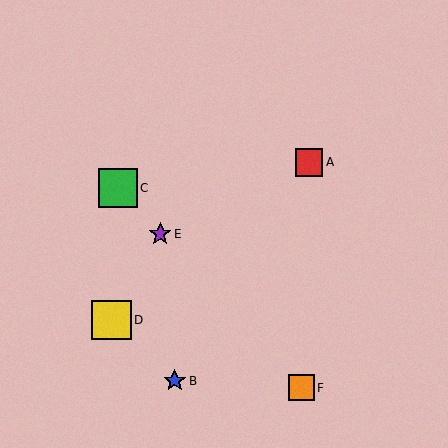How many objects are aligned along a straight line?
3 objects (C, E, F) are aligned along a straight line.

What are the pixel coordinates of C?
Object C is at (118, 188).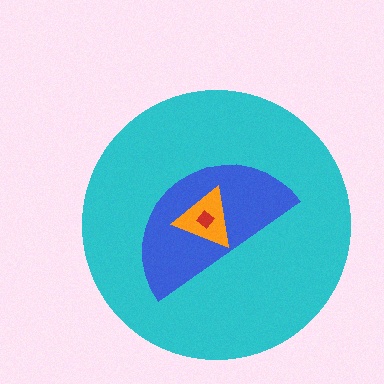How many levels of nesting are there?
4.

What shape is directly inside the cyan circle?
The blue semicircle.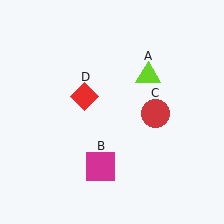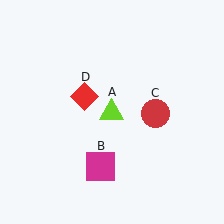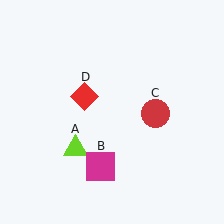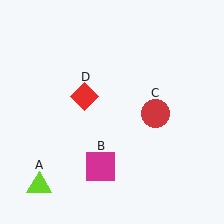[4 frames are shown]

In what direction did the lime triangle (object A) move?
The lime triangle (object A) moved down and to the left.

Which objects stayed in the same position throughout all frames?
Magenta square (object B) and red circle (object C) and red diamond (object D) remained stationary.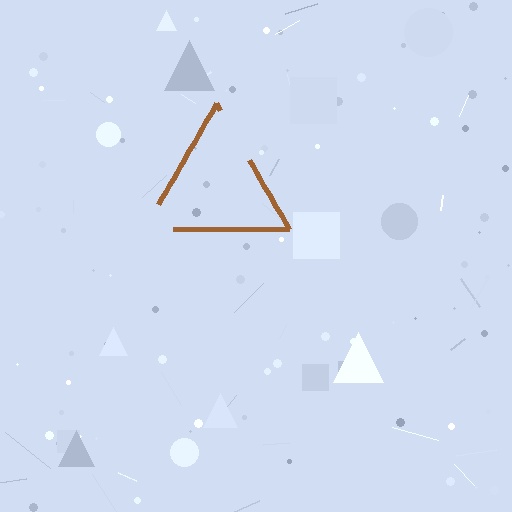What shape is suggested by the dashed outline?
The dashed outline suggests a triangle.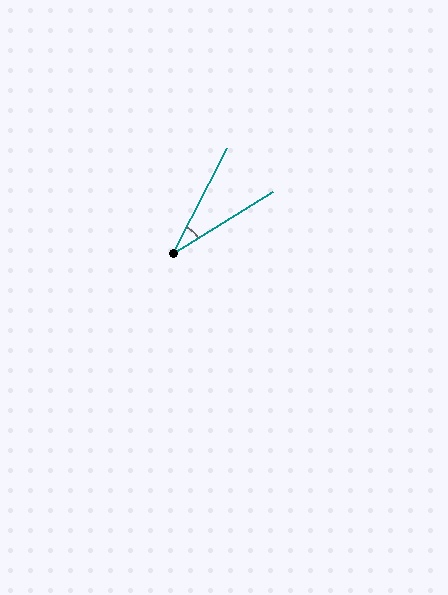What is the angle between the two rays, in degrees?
Approximately 31 degrees.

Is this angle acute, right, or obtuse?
It is acute.